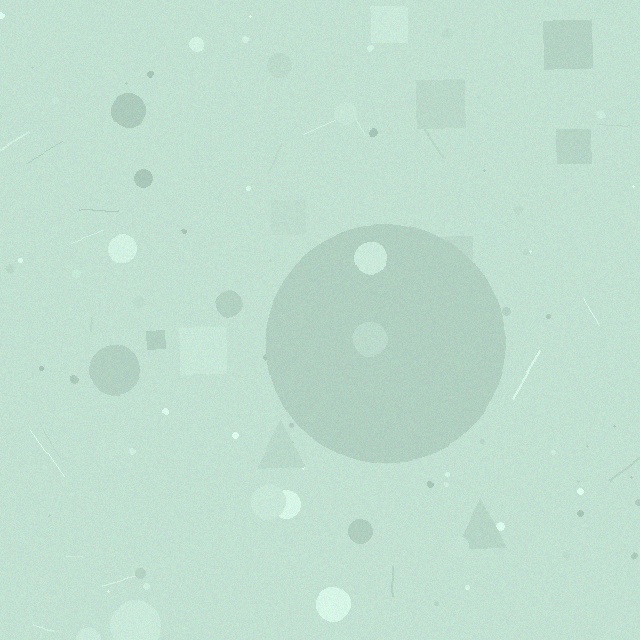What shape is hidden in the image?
A circle is hidden in the image.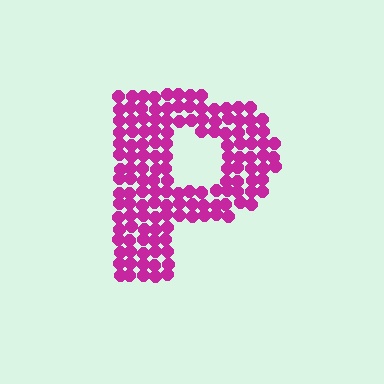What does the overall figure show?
The overall figure shows the letter P.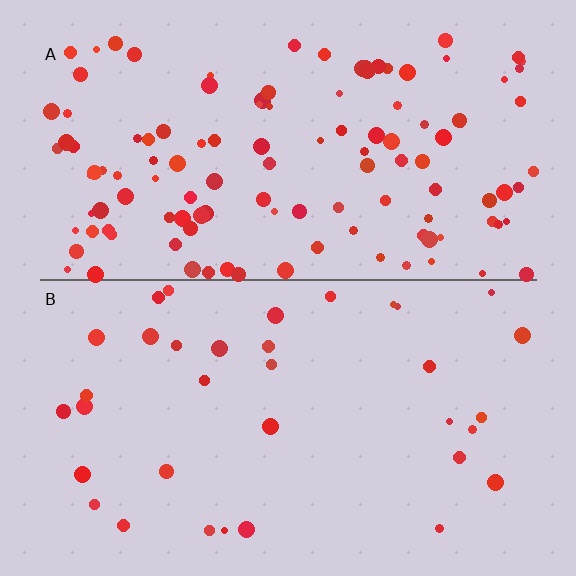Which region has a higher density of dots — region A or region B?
A (the top).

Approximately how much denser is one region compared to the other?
Approximately 3.3× — region A over region B.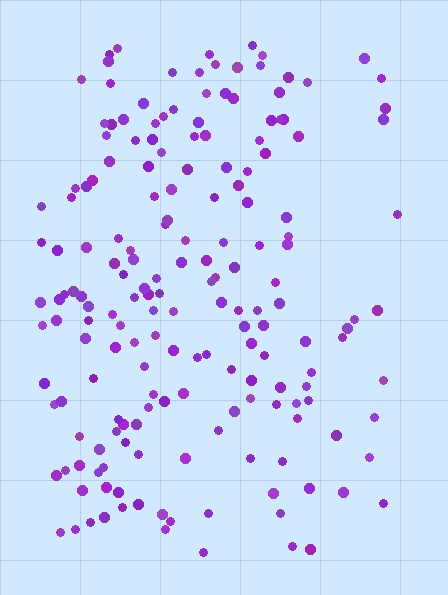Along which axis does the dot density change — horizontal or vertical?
Horizontal.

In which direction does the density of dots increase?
From right to left, with the left side densest.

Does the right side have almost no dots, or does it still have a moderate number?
Still a moderate number, just noticeably fewer than the left.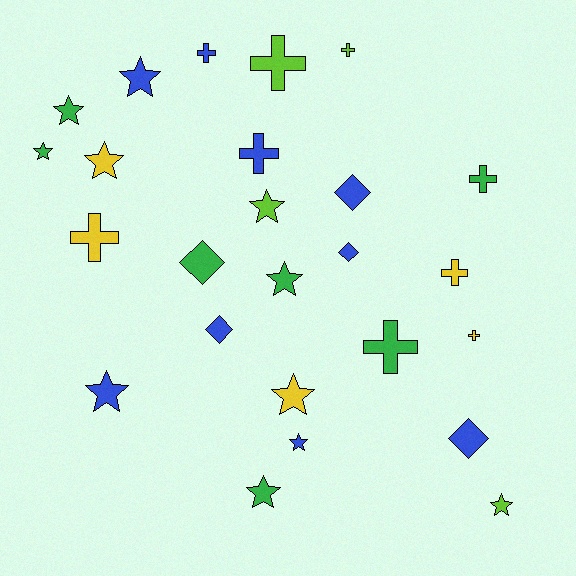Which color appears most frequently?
Blue, with 9 objects.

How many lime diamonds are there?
There are no lime diamonds.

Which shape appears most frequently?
Star, with 11 objects.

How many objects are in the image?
There are 25 objects.